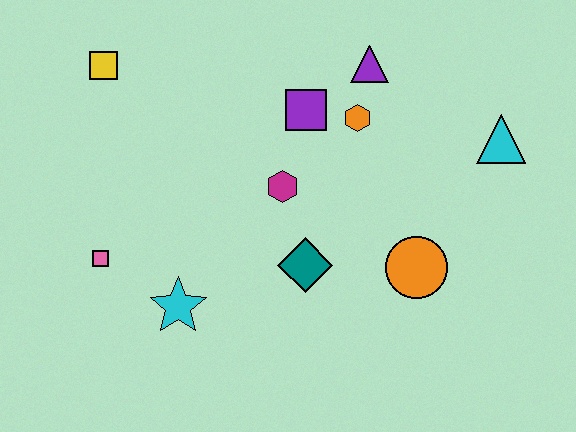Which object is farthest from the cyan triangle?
The pink square is farthest from the cyan triangle.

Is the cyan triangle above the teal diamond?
Yes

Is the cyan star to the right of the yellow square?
Yes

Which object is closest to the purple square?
The orange hexagon is closest to the purple square.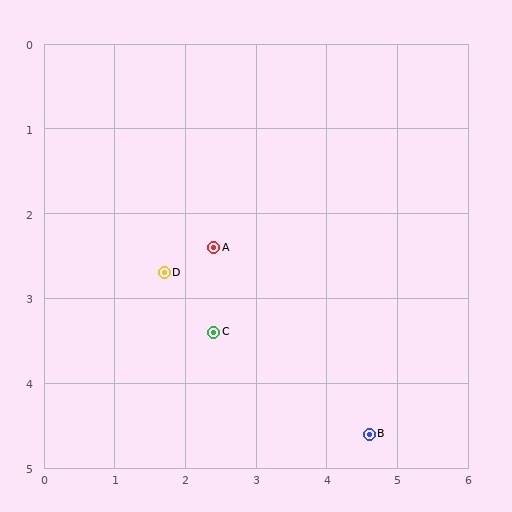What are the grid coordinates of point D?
Point D is at approximately (1.7, 2.7).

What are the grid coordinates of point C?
Point C is at approximately (2.4, 3.4).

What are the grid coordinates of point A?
Point A is at approximately (2.4, 2.4).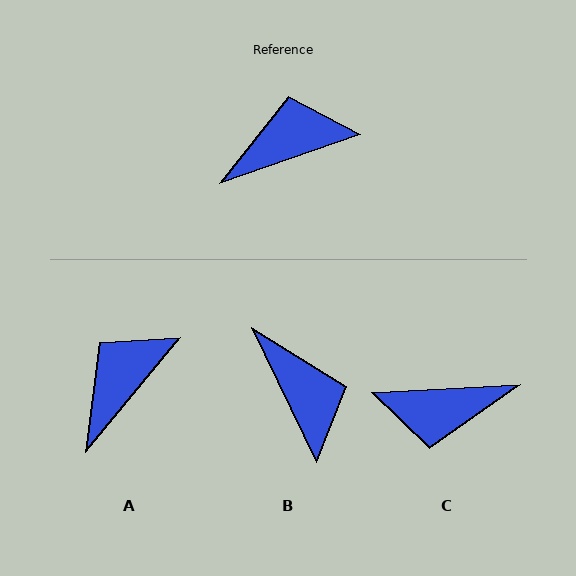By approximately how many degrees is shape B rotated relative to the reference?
Approximately 83 degrees clockwise.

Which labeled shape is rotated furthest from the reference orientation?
C, about 164 degrees away.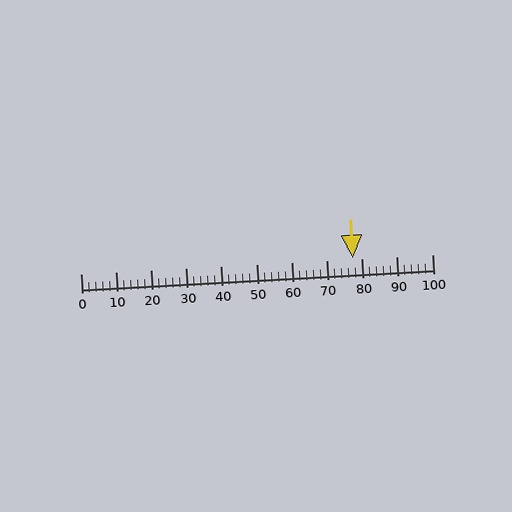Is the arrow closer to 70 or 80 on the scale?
The arrow is closer to 80.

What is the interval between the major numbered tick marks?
The major tick marks are spaced 10 units apart.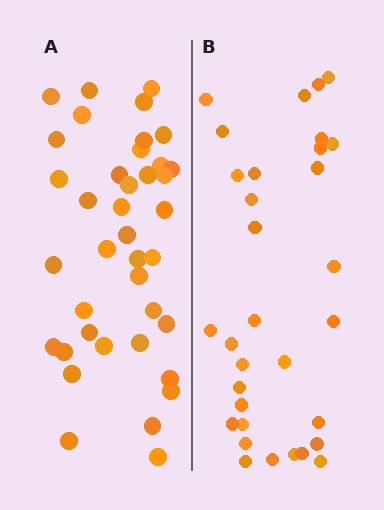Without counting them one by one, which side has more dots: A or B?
Region A (the left region) has more dots.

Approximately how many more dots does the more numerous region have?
Region A has roughly 8 or so more dots than region B.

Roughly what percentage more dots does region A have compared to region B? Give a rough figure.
About 20% more.